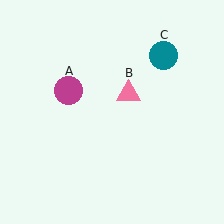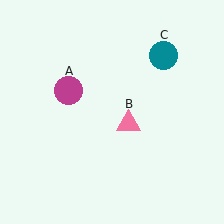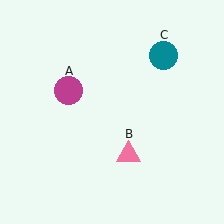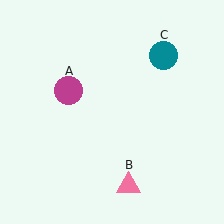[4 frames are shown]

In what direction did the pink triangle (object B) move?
The pink triangle (object B) moved down.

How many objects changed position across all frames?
1 object changed position: pink triangle (object B).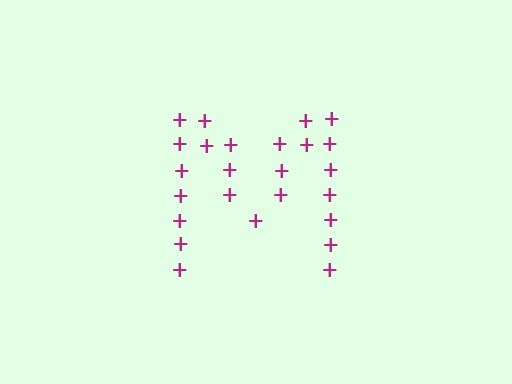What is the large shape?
The large shape is the letter M.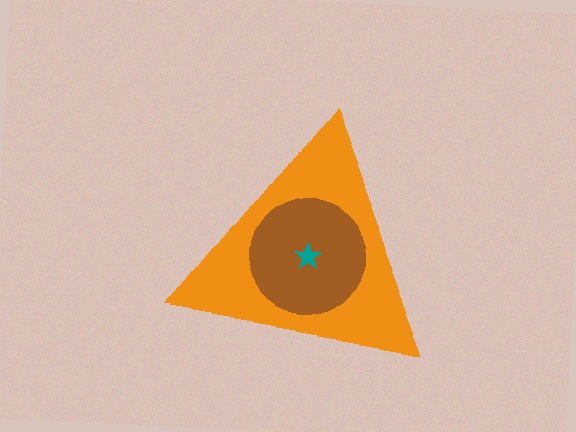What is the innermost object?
The teal star.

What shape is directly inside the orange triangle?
The brown circle.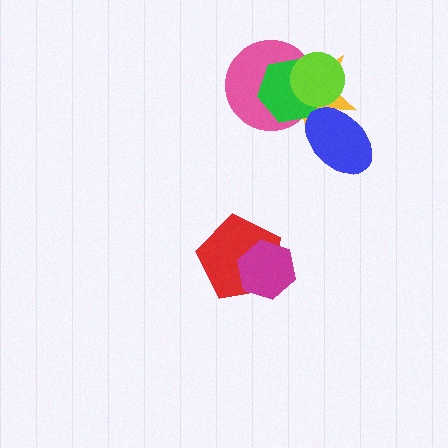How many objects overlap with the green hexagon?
3 objects overlap with the green hexagon.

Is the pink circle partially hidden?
Yes, it is partially covered by another shape.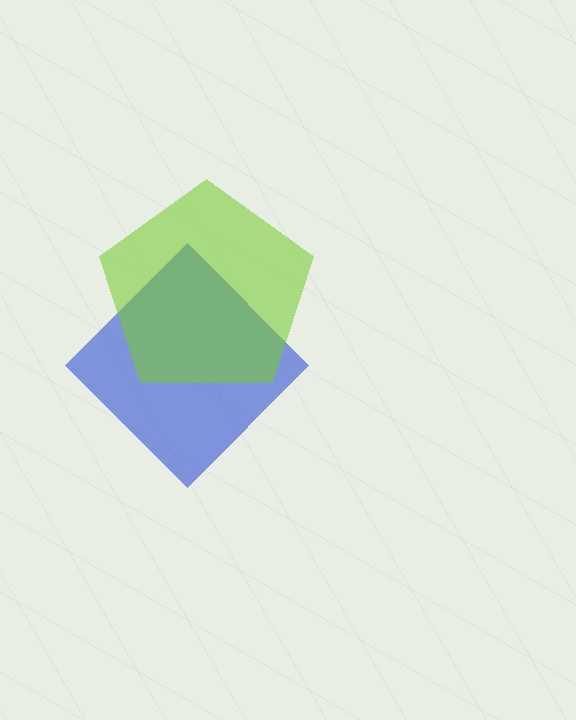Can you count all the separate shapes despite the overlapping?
Yes, there are 2 separate shapes.